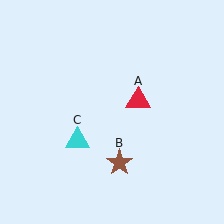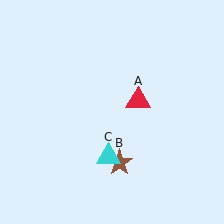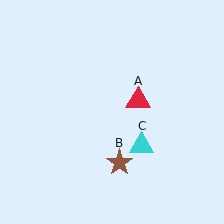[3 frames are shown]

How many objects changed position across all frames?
1 object changed position: cyan triangle (object C).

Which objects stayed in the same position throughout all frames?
Red triangle (object A) and brown star (object B) remained stationary.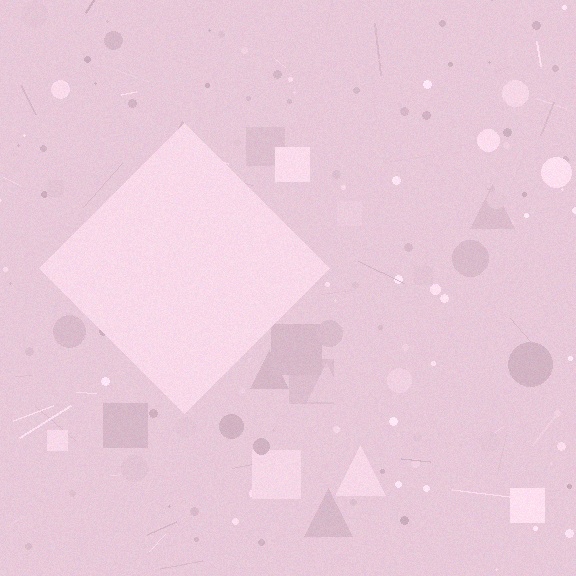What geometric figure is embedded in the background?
A diamond is embedded in the background.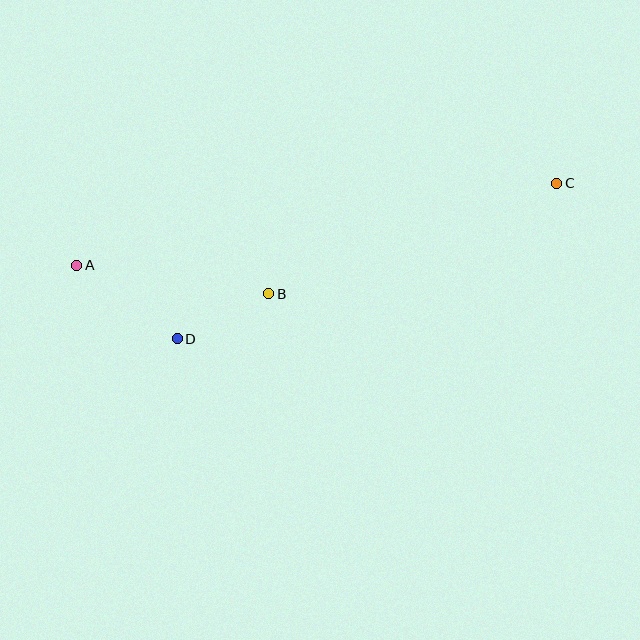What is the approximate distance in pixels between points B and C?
The distance between B and C is approximately 309 pixels.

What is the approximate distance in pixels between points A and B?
The distance between A and B is approximately 194 pixels.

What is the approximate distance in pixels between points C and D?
The distance between C and D is approximately 410 pixels.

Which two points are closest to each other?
Points B and D are closest to each other.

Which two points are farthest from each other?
Points A and C are farthest from each other.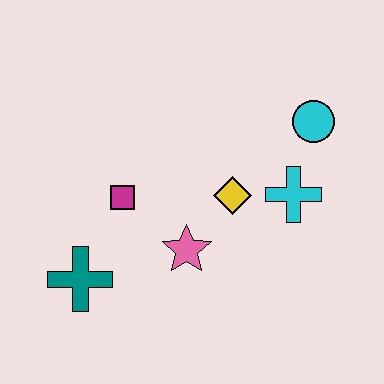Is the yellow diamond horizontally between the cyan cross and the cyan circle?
No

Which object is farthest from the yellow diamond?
The teal cross is farthest from the yellow diamond.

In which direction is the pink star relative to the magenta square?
The pink star is to the right of the magenta square.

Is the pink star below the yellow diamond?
Yes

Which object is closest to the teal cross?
The magenta square is closest to the teal cross.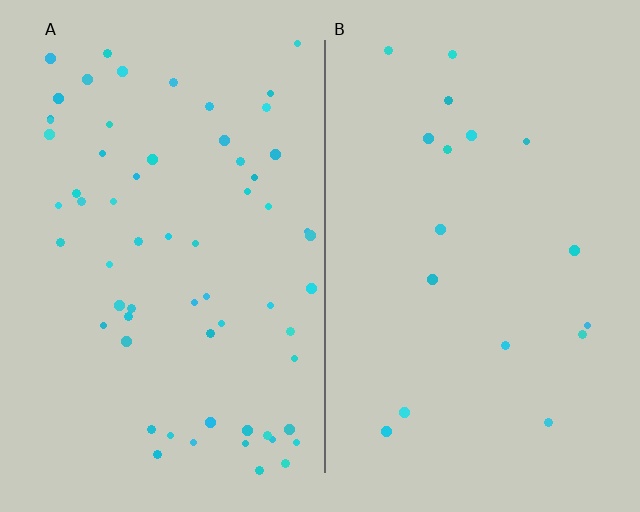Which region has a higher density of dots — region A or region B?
A (the left).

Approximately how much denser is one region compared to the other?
Approximately 3.6× — region A over region B.